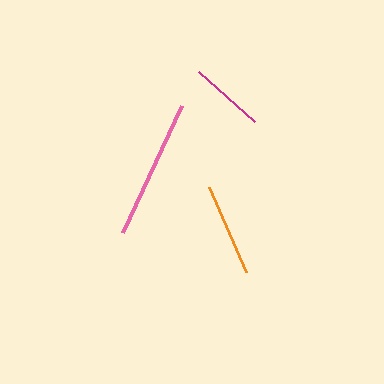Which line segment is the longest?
The pink line is the longest at approximately 141 pixels.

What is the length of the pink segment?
The pink segment is approximately 141 pixels long.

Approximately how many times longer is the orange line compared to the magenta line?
The orange line is approximately 1.2 times the length of the magenta line.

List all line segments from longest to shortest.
From longest to shortest: pink, orange, magenta.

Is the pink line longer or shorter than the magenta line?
The pink line is longer than the magenta line.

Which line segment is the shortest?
The magenta line is the shortest at approximately 75 pixels.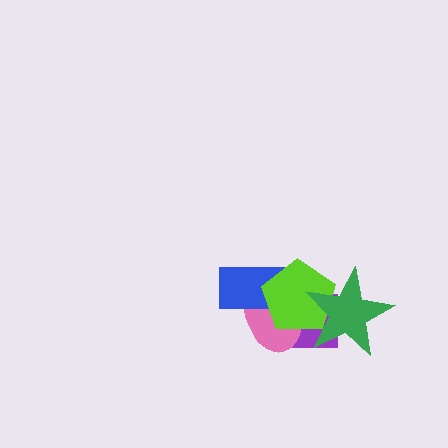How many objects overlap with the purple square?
3 objects overlap with the purple square.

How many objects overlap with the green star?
3 objects overlap with the green star.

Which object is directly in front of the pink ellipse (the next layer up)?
The blue rectangle is directly in front of the pink ellipse.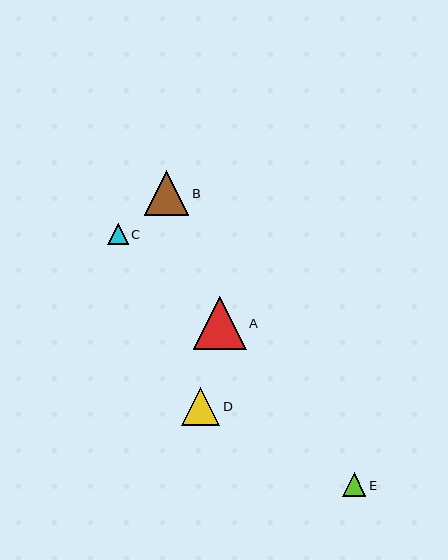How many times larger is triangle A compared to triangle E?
Triangle A is approximately 2.2 times the size of triangle E.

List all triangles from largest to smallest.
From largest to smallest: A, B, D, E, C.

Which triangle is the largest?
Triangle A is the largest with a size of approximately 53 pixels.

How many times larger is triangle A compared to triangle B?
Triangle A is approximately 1.2 times the size of triangle B.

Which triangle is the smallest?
Triangle C is the smallest with a size of approximately 21 pixels.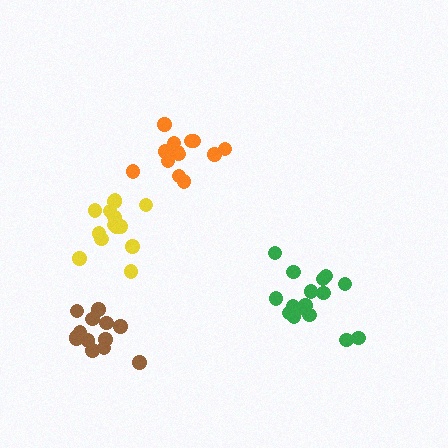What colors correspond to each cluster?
The clusters are colored: yellow, brown, green, orange.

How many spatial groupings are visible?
There are 4 spatial groupings.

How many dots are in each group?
Group 1: 14 dots, Group 2: 13 dots, Group 3: 16 dots, Group 4: 13 dots (56 total).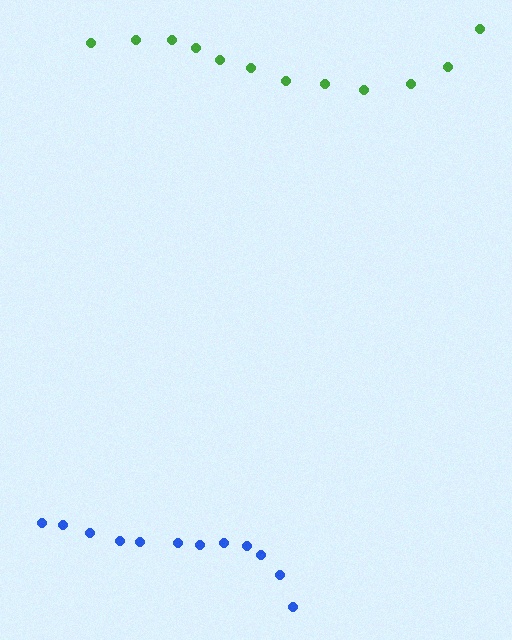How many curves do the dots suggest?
There are 2 distinct paths.